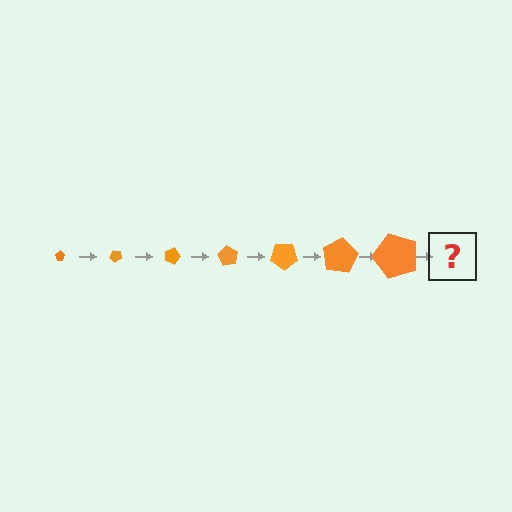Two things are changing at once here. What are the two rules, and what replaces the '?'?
The two rules are that the pentagon grows larger each step and it rotates 45 degrees each step. The '?' should be a pentagon, larger than the previous one and rotated 315 degrees from the start.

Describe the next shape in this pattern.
It should be a pentagon, larger than the previous one and rotated 315 degrees from the start.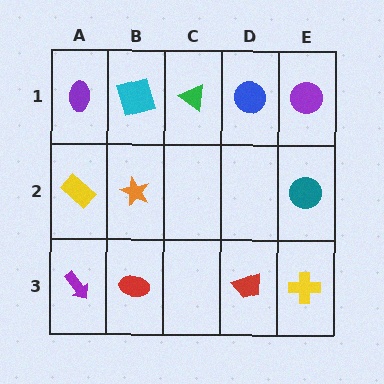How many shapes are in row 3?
4 shapes.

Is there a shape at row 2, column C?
No, that cell is empty.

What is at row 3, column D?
A red trapezoid.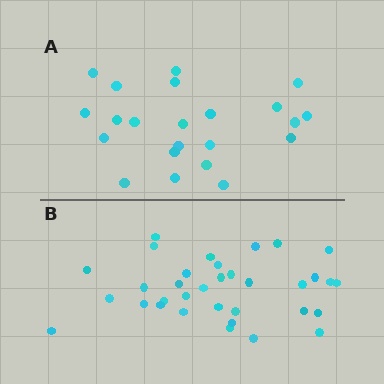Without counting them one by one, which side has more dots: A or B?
Region B (the bottom region) has more dots.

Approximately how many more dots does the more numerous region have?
Region B has roughly 12 or so more dots than region A.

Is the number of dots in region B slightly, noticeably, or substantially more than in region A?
Region B has substantially more. The ratio is roughly 1.5 to 1.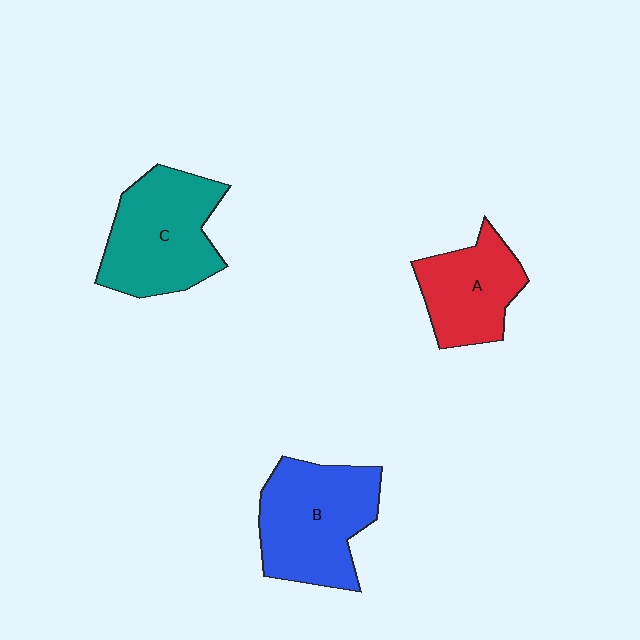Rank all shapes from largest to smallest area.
From largest to smallest: B (blue), C (teal), A (red).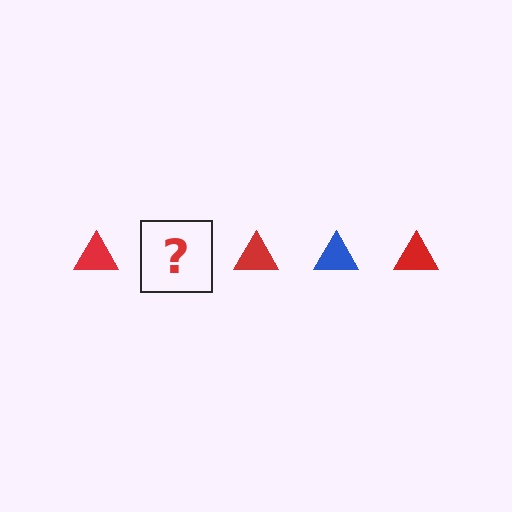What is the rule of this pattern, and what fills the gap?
The rule is that the pattern cycles through red, blue triangles. The gap should be filled with a blue triangle.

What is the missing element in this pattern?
The missing element is a blue triangle.